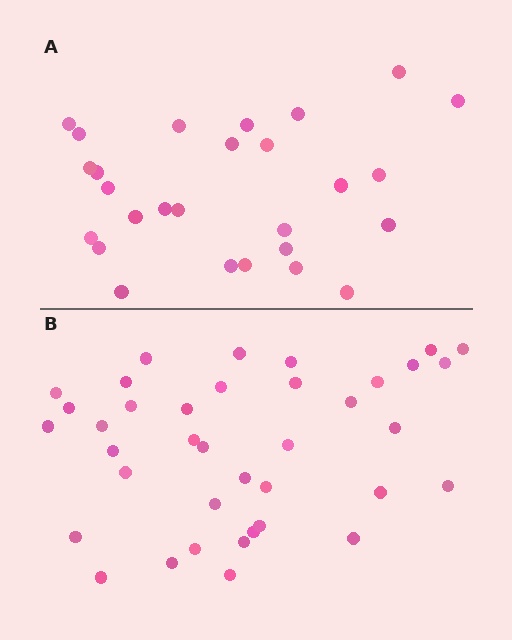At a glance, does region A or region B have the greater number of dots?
Region B (the bottom region) has more dots.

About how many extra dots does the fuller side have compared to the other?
Region B has roughly 12 or so more dots than region A.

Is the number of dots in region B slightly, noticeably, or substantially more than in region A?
Region B has noticeably more, but not dramatically so. The ratio is roughly 1.4 to 1.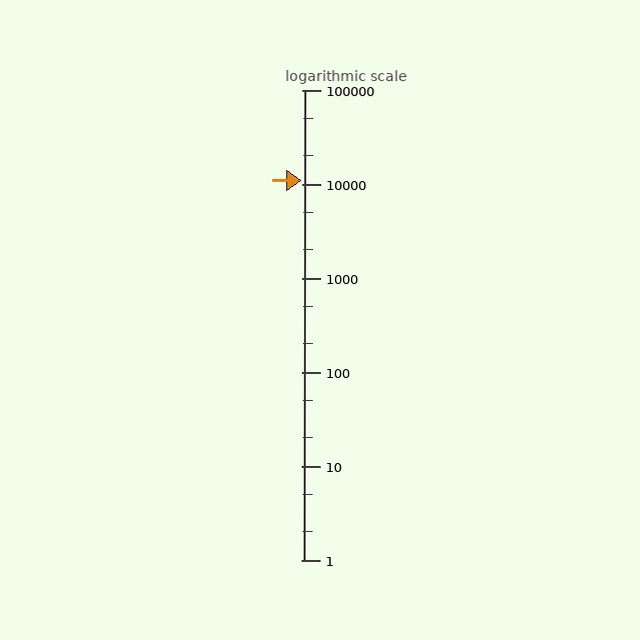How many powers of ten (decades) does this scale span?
The scale spans 5 decades, from 1 to 100000.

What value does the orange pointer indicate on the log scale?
The pointer indicates approximately 11000.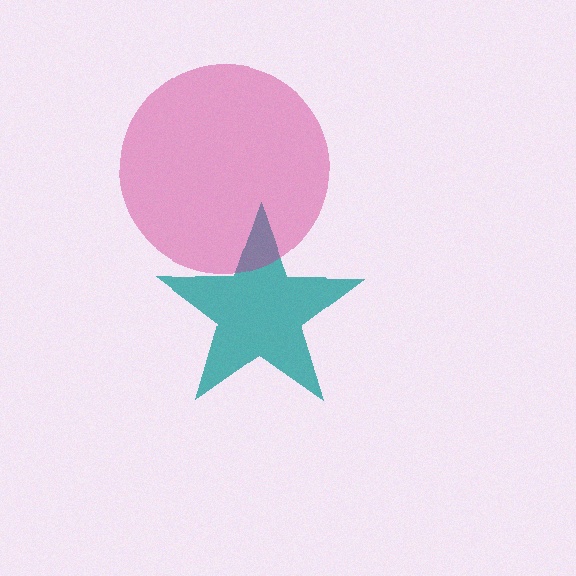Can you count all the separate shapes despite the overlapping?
Yes, there are 2 separate shapes.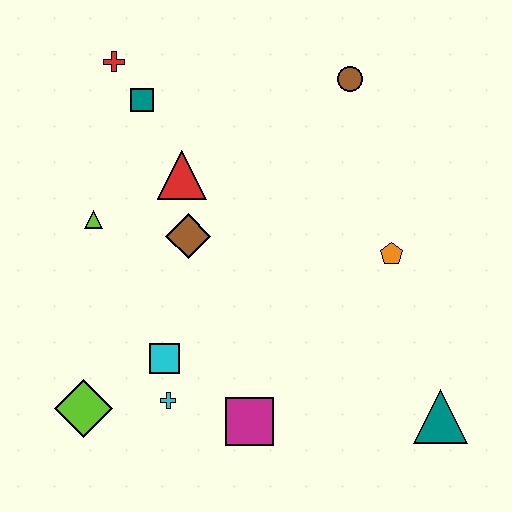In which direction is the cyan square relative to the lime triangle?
The cyan square is below the lime triangle.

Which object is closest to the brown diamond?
The red triangle is closest to the brown diamond.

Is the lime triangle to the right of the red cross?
No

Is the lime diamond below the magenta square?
No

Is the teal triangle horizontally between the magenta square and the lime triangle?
No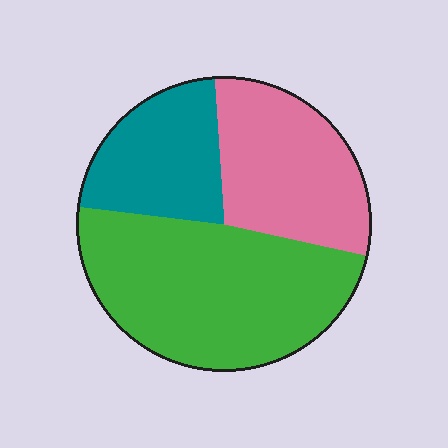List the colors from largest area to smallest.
From largest to smallest: green, pink, teal.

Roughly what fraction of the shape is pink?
Pink takes up about one third (1/3) of the shape.